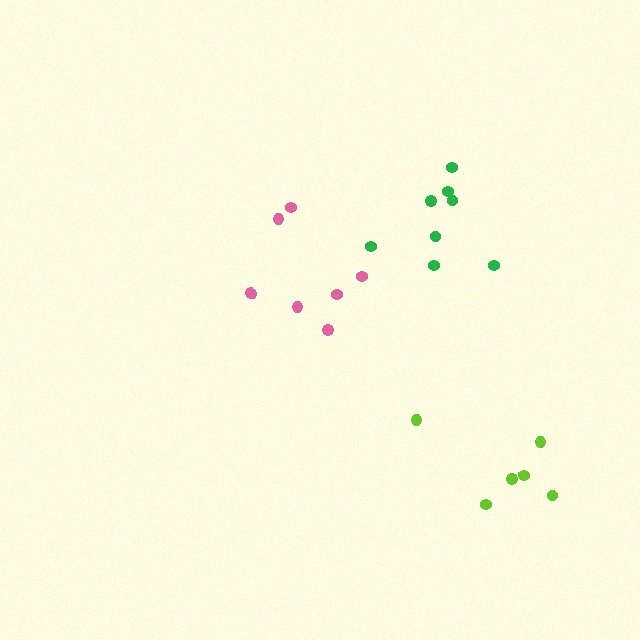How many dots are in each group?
Group 1: 6 dots, Group 2: 8 dots, Group 3: 7 dots (21 total).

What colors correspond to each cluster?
The clusters are colored: lime, green, pink.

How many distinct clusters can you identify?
There are 3 distinct clusters.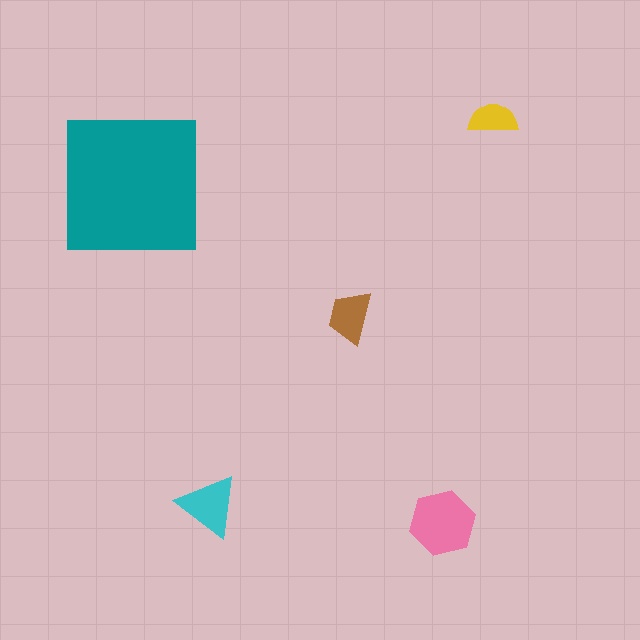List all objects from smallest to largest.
The yellow semicircle, the brown trapezoid, the cyan triangle, the pink hexagon, the teal square.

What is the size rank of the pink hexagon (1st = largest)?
2nd.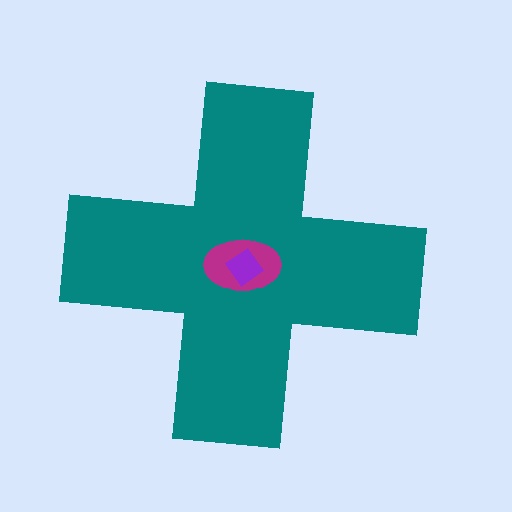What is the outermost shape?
The teal cross.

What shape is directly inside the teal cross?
The magenta ellipse.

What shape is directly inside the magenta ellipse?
The purple diamond.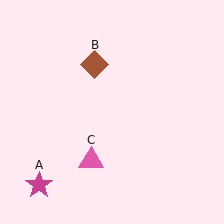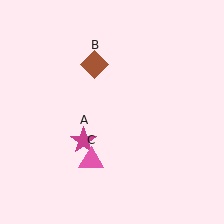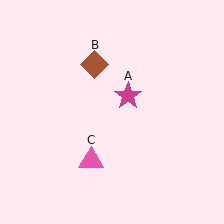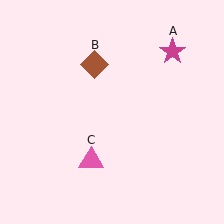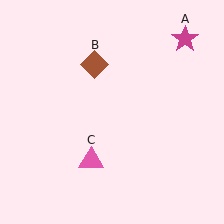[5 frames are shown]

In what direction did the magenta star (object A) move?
The magenta star (object A) moved up and to the right.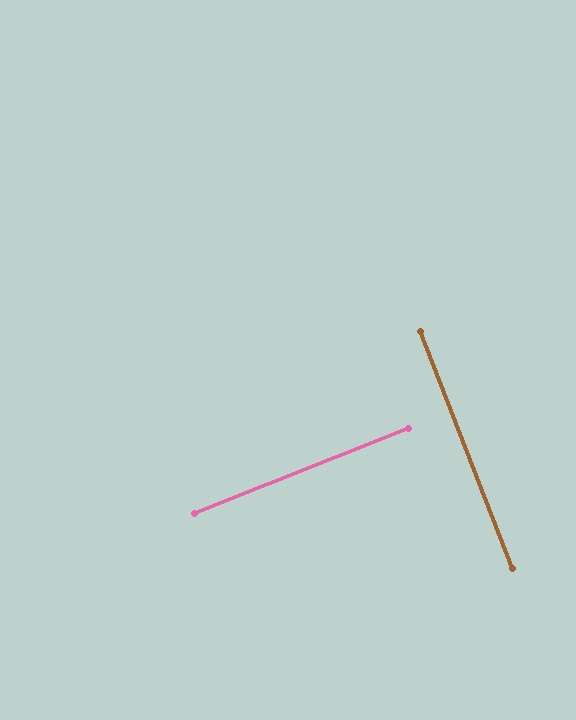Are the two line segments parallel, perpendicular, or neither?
Perpendicular — they meet at approximately 90°.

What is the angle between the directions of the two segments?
Approximately 90 degrees.